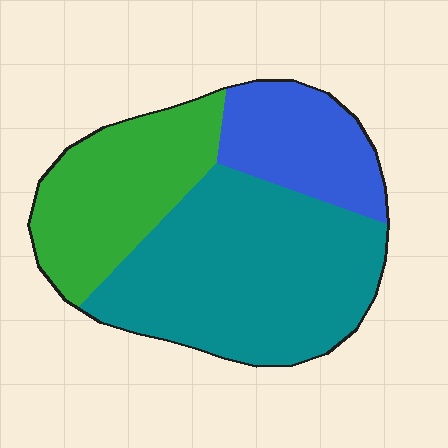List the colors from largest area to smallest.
From largest to smallest: teal, green, blue.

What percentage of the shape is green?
Green takes up about one quarter (1/4) of the shape.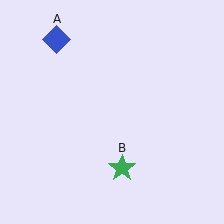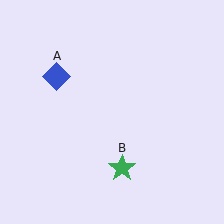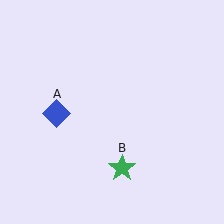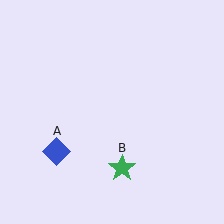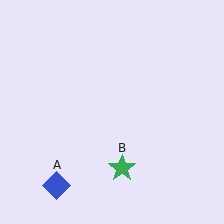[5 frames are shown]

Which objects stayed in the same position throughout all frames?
Green star (object B) remained stationary.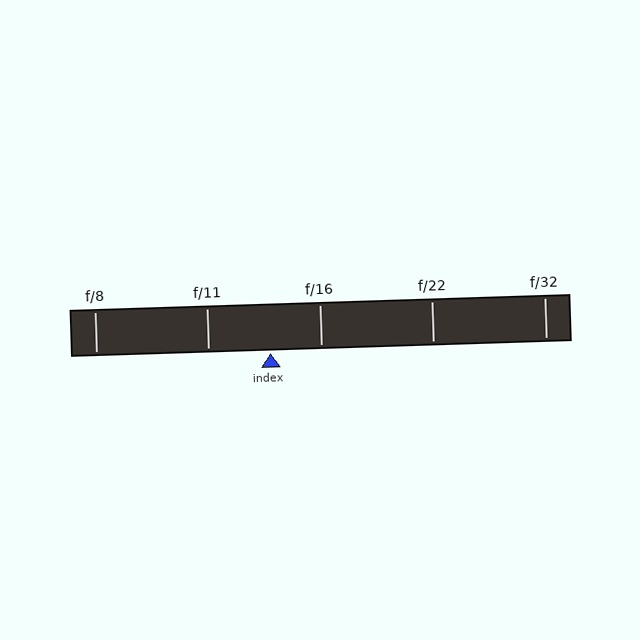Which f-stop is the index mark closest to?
The index mark is closest to f/16.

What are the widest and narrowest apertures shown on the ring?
The widest aperture shown is f/8 and the narrowest is f/32.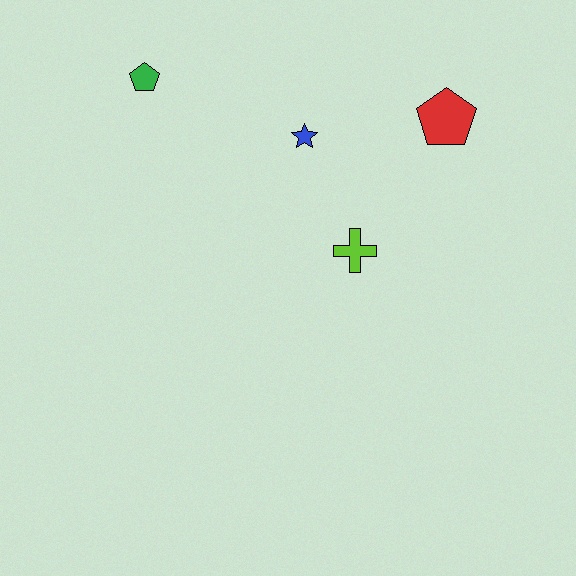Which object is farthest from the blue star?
The green pentagon is farthest from the blue star.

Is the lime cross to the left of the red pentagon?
Yes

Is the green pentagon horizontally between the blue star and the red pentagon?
No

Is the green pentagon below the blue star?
No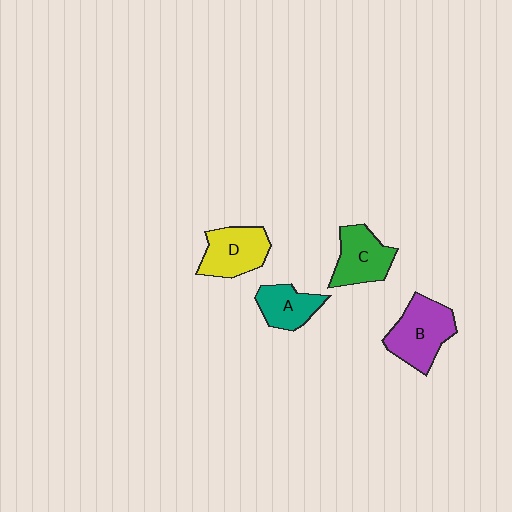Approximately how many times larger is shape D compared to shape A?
Approximately 1.3 times.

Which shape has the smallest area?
Shape A (teal).